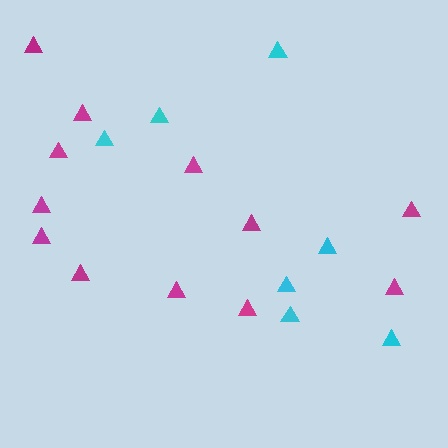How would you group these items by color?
There are 2 groups: one group of magenta triangles (12) and one group of cyan triangles (7).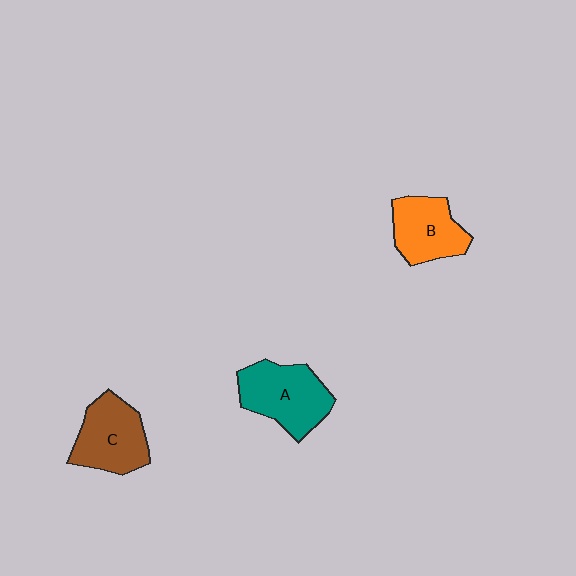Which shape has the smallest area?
Shape B (orange).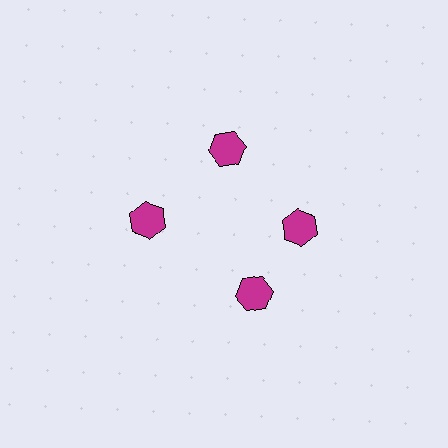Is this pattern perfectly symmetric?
No. The 4 magenta hexagons are arranged in a ring, but one element near the 6 o'clock position is rotated out of alignment along the ring, breaking the 4-fold rotational symmetry.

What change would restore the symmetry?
The symmetry would be restored by rotating it back into even spacing with its neighbors so that all 4 hexagons sit at equal angles and equal distance from the center.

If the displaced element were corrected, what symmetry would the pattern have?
It would have 4-fold rotational symmetry — the pattern would map onto itself every 90 degrees.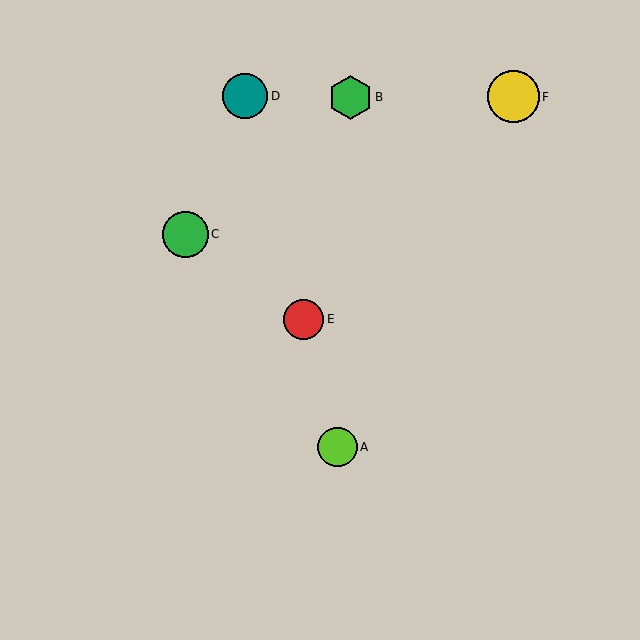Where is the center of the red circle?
The center of the red circle is at (304, 319).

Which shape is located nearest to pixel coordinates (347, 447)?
The lime circle (labeled A) at (338, 447) is nearest to that location.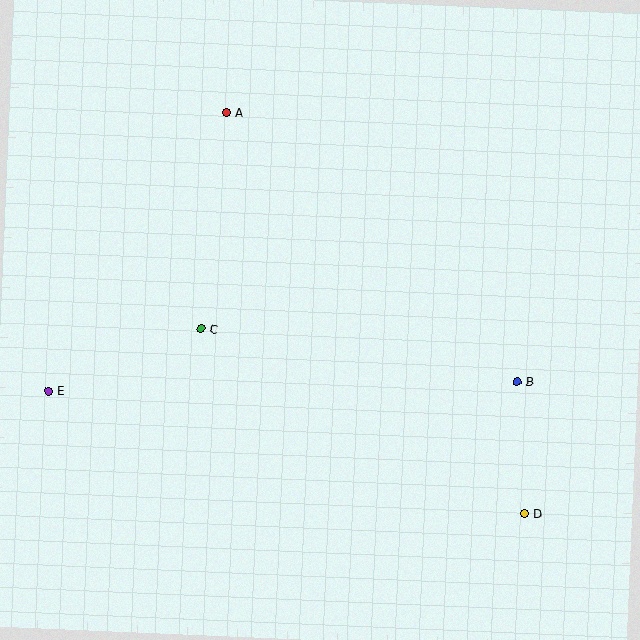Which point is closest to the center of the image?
Point C at (201, 329) is closest to the center.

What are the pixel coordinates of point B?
Point B is at (517, 382).